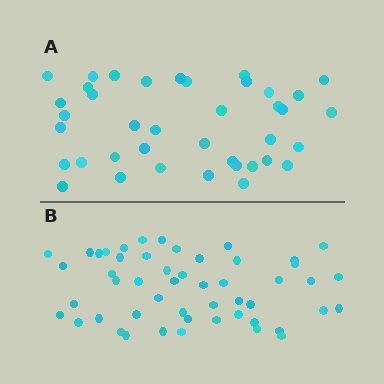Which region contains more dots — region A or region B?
Region B (the bottom region) has more dots.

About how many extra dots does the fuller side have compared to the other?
Region B has roughly 12 or so more dots than region A.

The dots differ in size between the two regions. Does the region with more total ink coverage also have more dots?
No. Region A has more total ink coverage because its dots are larger, but region B actually contains more individual dots. Total area can be misleading — the number of items is what matters here.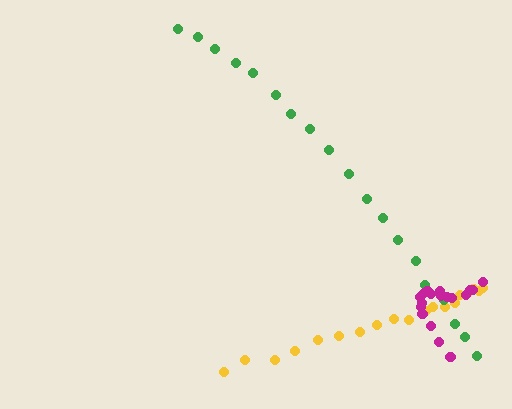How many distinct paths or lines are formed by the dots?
There are 3 distinct paths.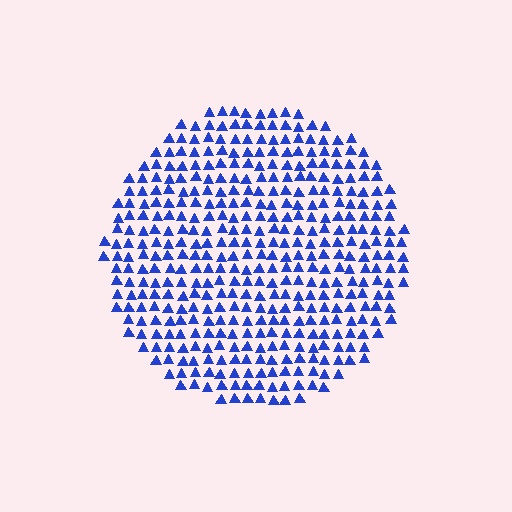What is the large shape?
The large shape is a circle.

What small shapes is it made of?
It is made of small triangles.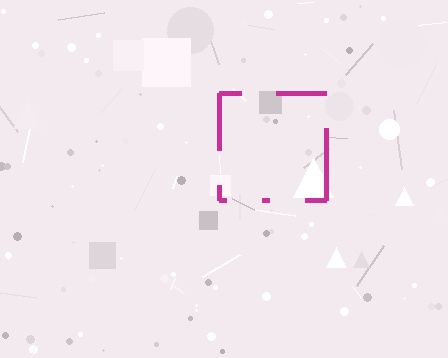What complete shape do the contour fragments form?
The contour fragments form a square.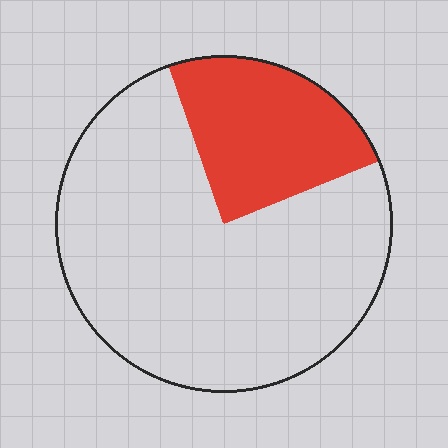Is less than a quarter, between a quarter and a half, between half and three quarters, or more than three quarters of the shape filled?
Less than a quarter.